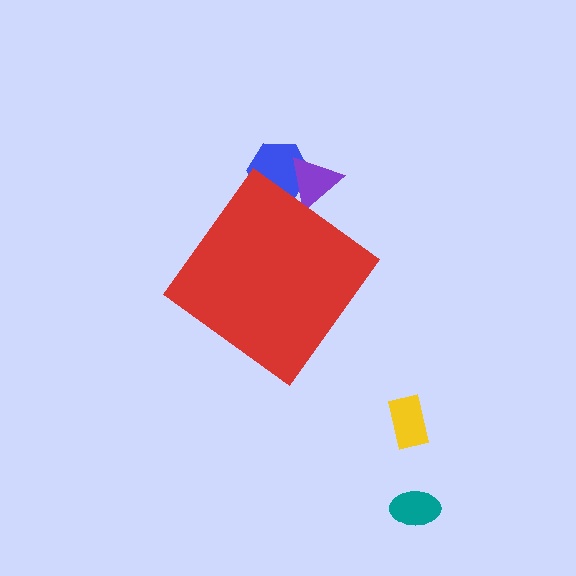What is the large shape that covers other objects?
A red diamond.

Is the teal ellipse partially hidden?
No, the teal ellipse is fully visible.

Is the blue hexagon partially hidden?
Yes, the blue hexagon is partially hidden behind the red diamond.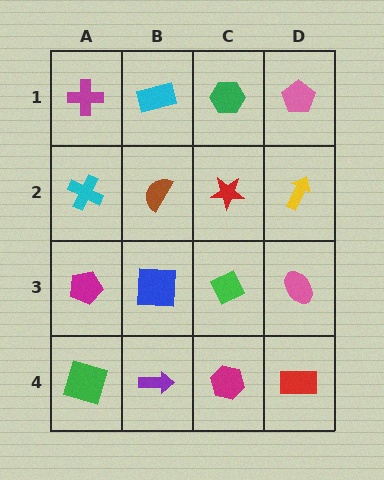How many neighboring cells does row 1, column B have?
3.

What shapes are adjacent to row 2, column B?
A cyan rectangle (row 1, column B), a blue square (row 3, column B), a cyan cross (row 2, column A), a red star (row 2, column C).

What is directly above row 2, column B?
A cyan rectangle.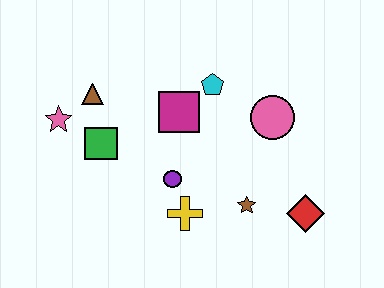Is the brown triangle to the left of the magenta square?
Yes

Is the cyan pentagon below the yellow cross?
No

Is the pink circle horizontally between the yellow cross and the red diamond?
Yes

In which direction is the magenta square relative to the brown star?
The magenta square is above the brown star.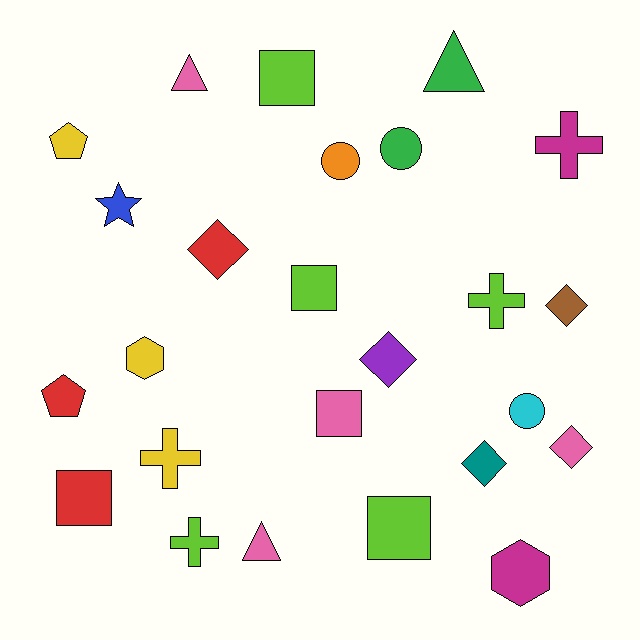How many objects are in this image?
There are 25 objects.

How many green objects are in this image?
There are 2 green objects.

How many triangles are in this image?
There are 3 triangles.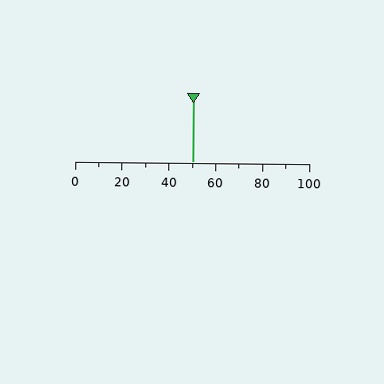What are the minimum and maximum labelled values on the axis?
The axis runs from 0 to 100.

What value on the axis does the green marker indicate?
The marker indicates approximately 50.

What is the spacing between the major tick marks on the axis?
The major ticks are spaced 20 apart.